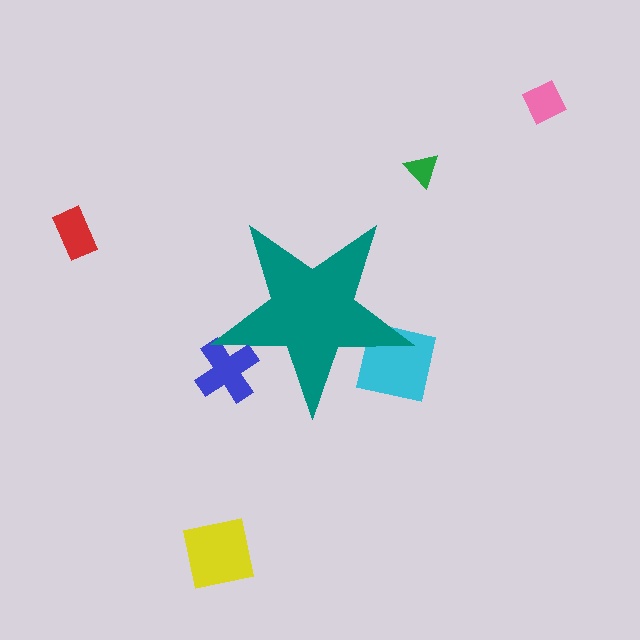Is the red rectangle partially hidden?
No, the red rectangle is fully visible.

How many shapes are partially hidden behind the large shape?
2 shapes are partially hidden.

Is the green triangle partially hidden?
No, the green triangle is fully visible.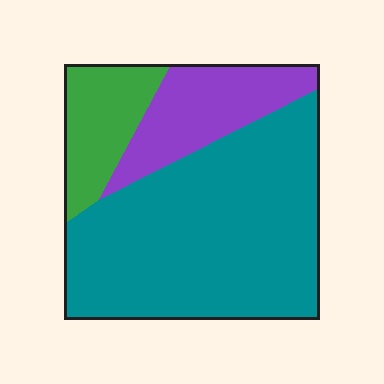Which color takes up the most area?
Teal, at roughly 65%.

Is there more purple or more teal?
Teal.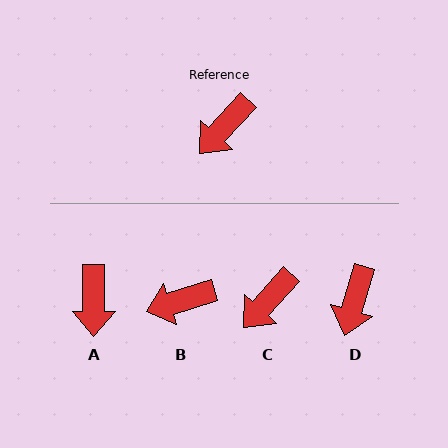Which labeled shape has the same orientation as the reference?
C.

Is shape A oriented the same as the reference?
No, it is off by about 43 degrees.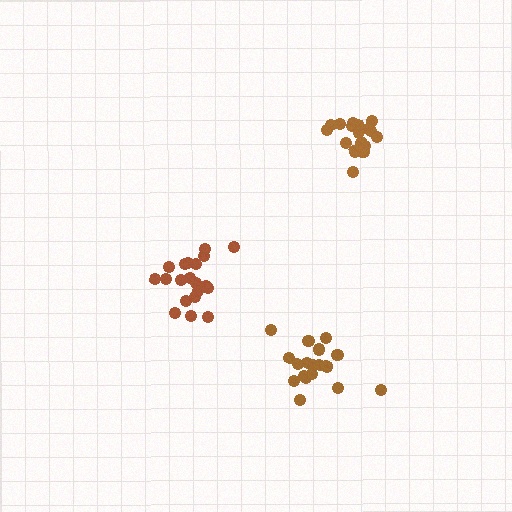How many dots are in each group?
Group 1: 18 dots, Group 2: 18 dots, Group 3: 20 dots (56 total).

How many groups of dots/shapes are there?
There are 3 groups.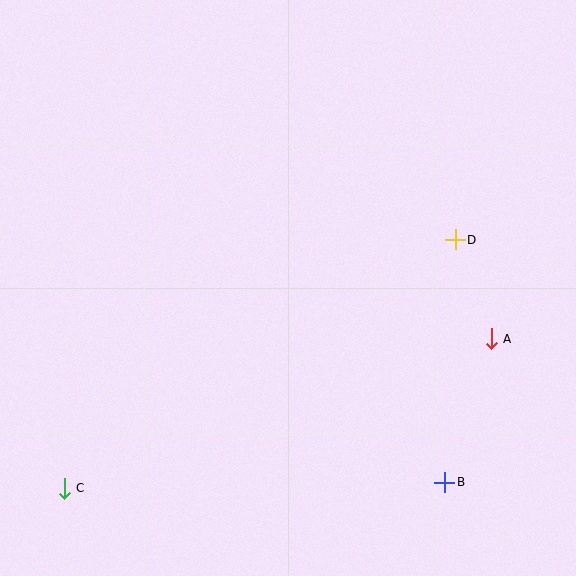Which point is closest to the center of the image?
Point D at (455, 240) is closest to the center.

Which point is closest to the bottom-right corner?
Point B is closest to the bottom-right corner.